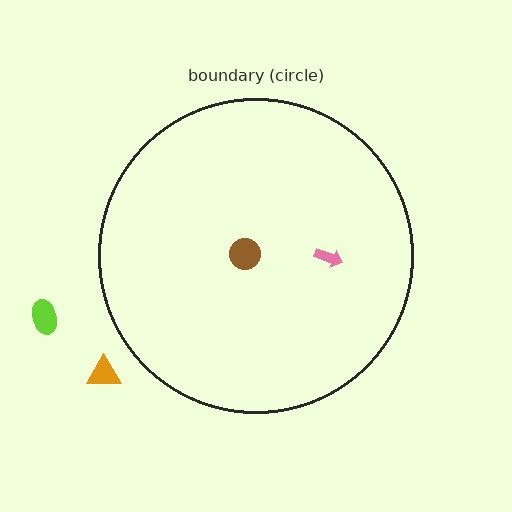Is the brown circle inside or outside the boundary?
Inside.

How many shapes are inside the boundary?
2 inside, 2 outside.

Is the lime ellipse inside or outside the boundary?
Outside.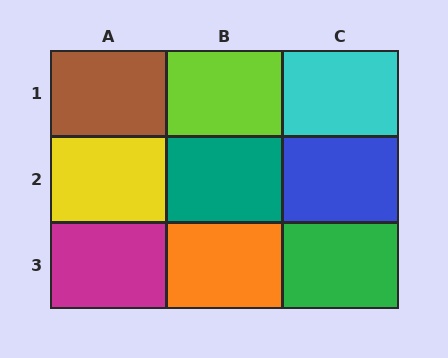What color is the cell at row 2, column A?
Yellow.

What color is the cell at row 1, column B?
Lime.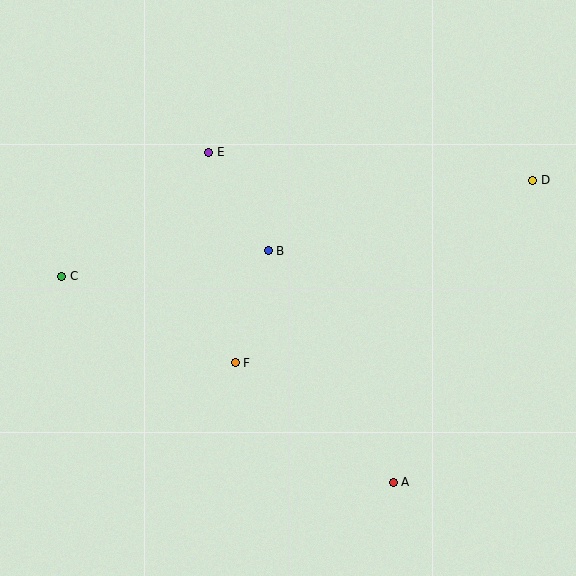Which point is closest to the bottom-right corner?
Point A is closest to the bottom-right corner.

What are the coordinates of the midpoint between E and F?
The midpoint between E and F is at (222, 257).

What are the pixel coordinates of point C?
Point C is at (62, 276).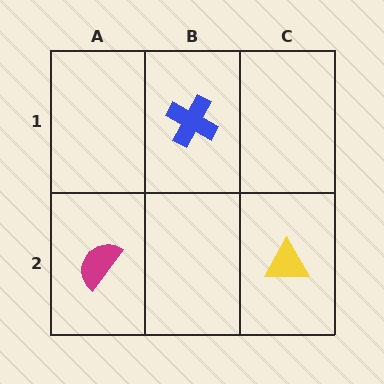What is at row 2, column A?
A magenta semicircle.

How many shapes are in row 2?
2 shapes.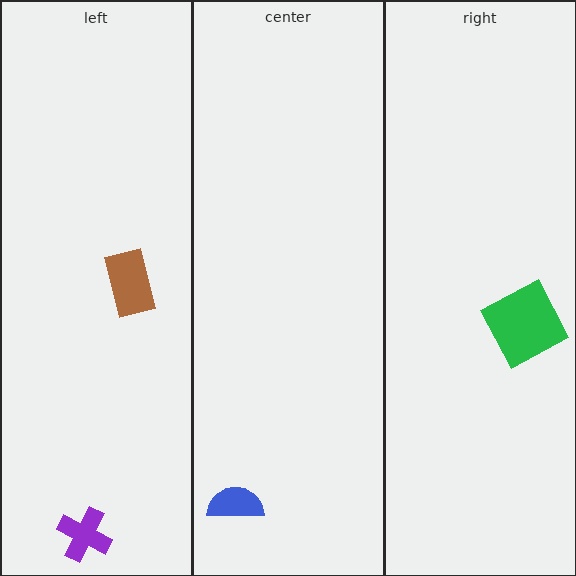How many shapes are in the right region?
1.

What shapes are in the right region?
The green square.